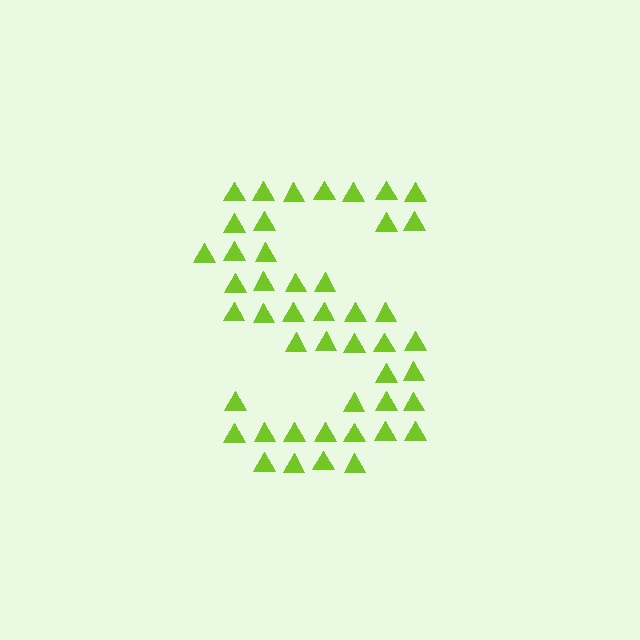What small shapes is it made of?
It is made of small triangles.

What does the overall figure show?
The overall figure shows the letter S.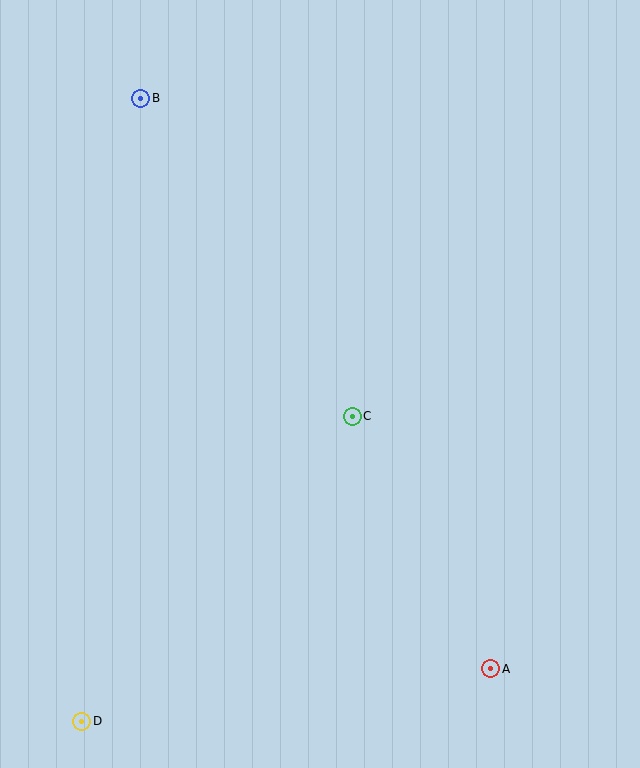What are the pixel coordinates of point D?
Point D is at (82, 721).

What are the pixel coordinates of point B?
Point B is at (140, 98).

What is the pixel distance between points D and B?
The distance between D and B is 625 pixels.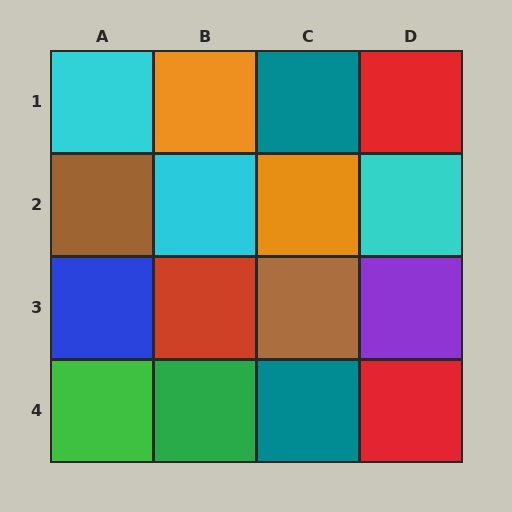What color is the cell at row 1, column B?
Orange.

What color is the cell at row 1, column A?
Cyan.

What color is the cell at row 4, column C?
Teal.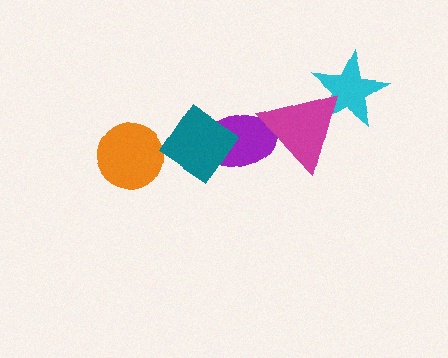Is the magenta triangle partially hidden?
No, no other shape covers it.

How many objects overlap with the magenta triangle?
2 objects overlap with the magenta triangle.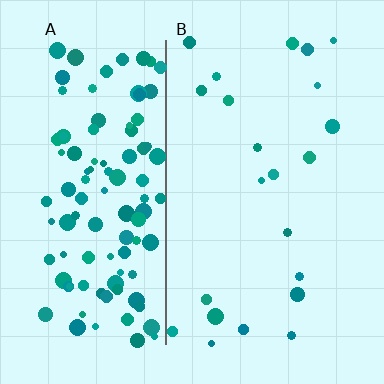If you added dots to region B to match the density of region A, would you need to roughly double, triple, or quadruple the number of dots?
Approximately quadruple.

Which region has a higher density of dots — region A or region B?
A (the left).